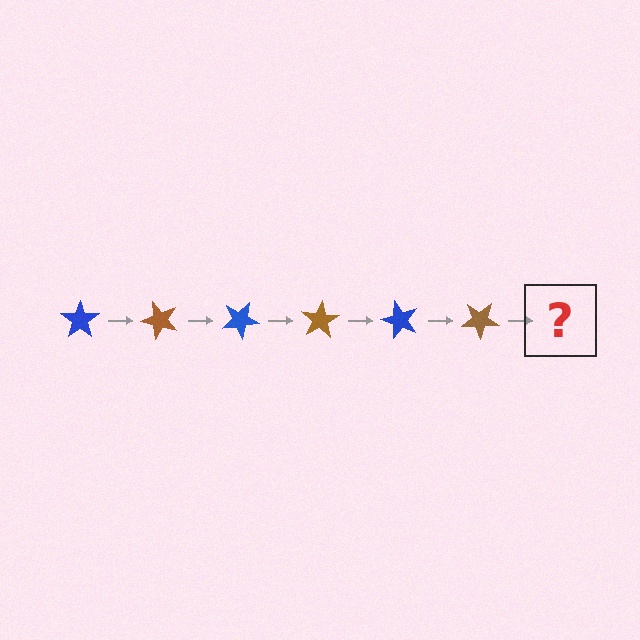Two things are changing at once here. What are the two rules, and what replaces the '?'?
The two rules are that it rotates 50 degrees each step and the color cycles through blue and brown. The '?' should be a blue star, rotated 300 degrees from the start.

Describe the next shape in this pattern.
It should be a blue star, rotated 300 degrees from the start.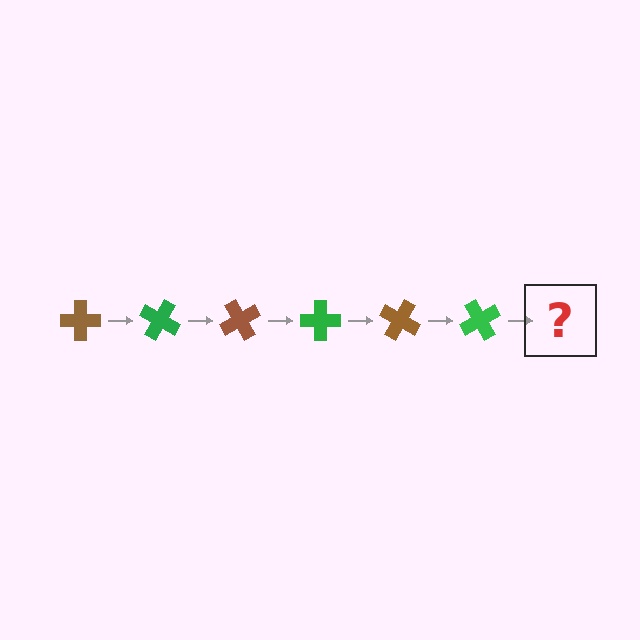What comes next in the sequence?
The next element should be a brown cross, rotated 180 degrees from the start.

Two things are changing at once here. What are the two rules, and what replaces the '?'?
The two rules are that it rotates 30 degrees each step and the color cycles through brown and green. The '?' should be a brown cross, rotated 180 degrees from the start.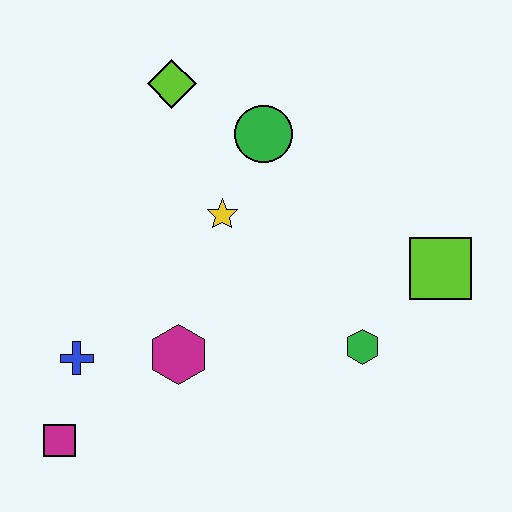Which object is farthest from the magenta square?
The lime square is farthest from the magenta square.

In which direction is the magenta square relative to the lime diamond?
The magenta square is below the lime diamond.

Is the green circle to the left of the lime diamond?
No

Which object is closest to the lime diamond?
The green circle is closest to the lime diamond.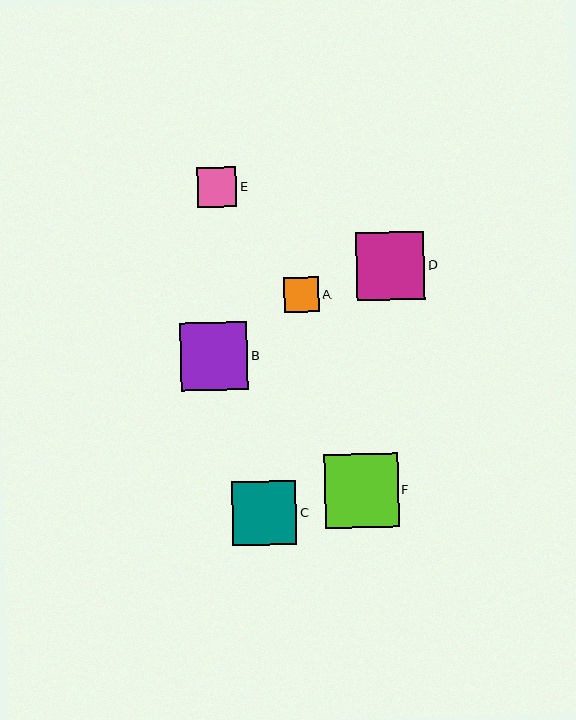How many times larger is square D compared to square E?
Square D is approximately 1.7 times the size of square E.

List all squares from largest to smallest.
From largest to smallest: F, D, B, C, E, A.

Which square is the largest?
Square F is the largest with a size of approximately 74 pixels.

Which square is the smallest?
Square A is the smallest with a size of approximately 35 pixels.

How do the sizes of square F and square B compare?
Square F and square B are approximately the same size.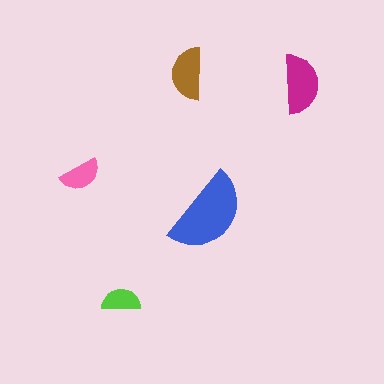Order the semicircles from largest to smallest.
the blue one, the magenta one, the brown one, the pink one, the lime one.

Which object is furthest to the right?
The magenta semicircle is rightmost.